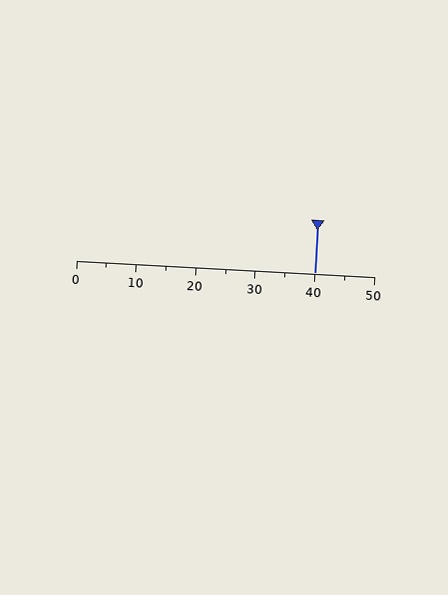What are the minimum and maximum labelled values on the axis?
The axis runs from 0 to 50.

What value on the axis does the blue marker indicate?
The marker indicates approximately 40.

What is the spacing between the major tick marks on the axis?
The major ticks are spaced 10 apart.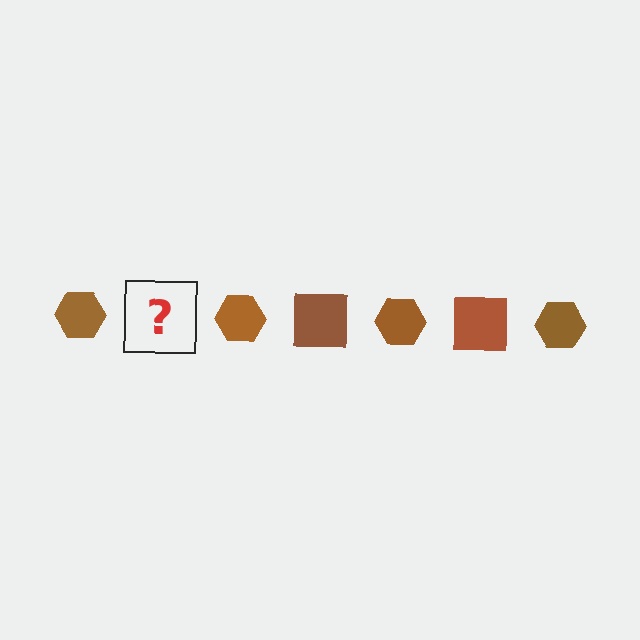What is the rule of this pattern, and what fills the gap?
The rule is that the pattern cycles through hexagon, square shapes in brown. The gap should be filled with a brown square.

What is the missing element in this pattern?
The missing element is a brown square.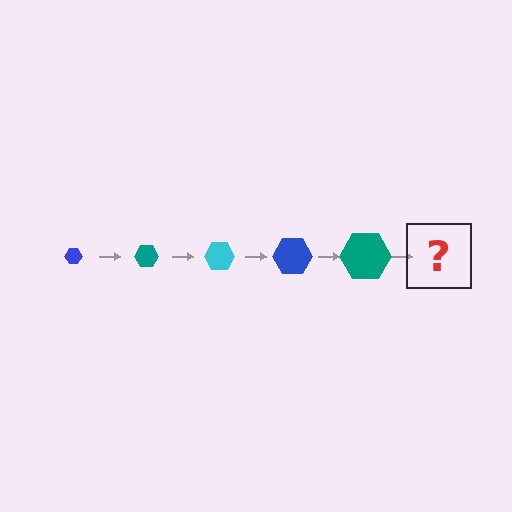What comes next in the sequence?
The next element should be a cyan hexagon, larger than the previous one.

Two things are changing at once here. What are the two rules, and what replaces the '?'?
The two rules are that the hexagon grows larger each step and the color cycles through blue, teal, and cyan. The '?' should be a cyan hexagon, larger than the previous one.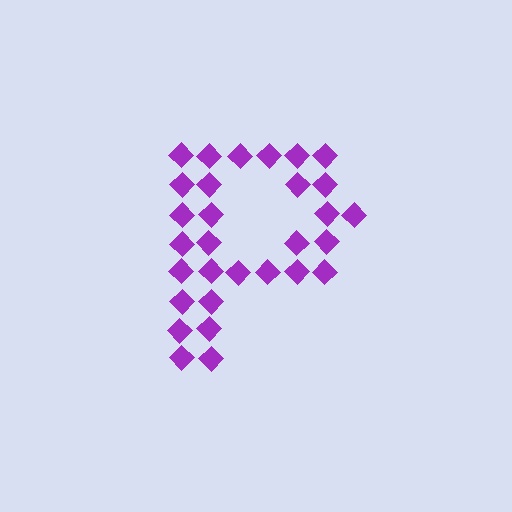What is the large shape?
The large shape is the letter P.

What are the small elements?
The small elements are diamonds.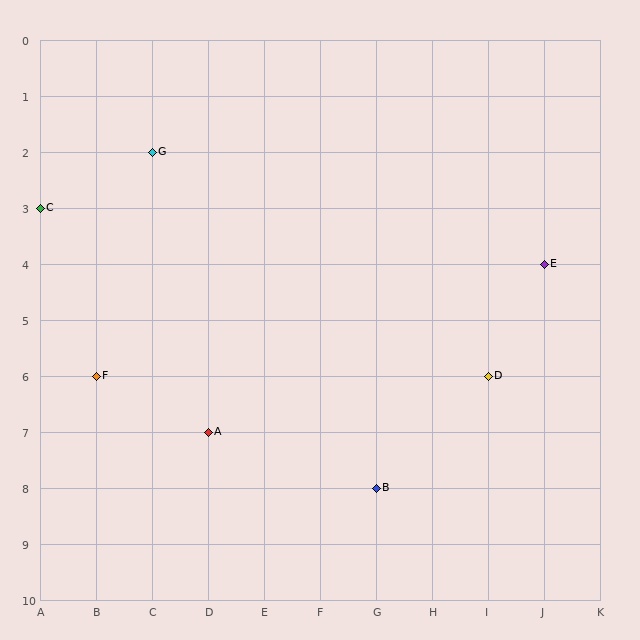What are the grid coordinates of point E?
Point E is at grid coordinates (J, 4).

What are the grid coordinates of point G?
Point G is at grid coordinates (C, 2).